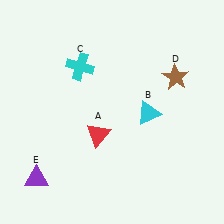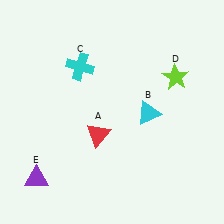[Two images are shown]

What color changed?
The star (D) changed from brown in Image 1 to lime in Image 2.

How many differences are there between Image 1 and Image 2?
There is 1 difference between the two images.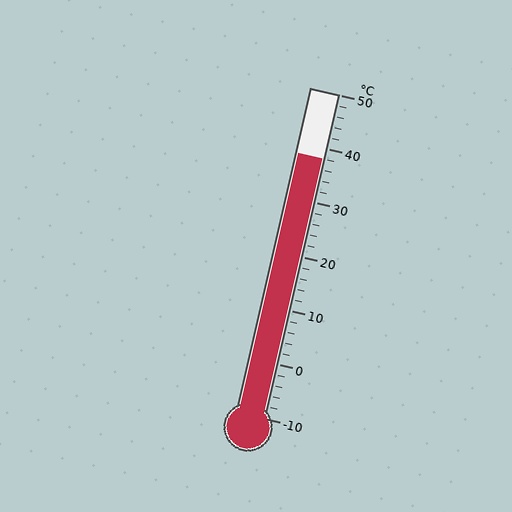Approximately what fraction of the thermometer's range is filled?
The thermometer is filled to approximately 80% of its range.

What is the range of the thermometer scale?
The thermometer scale ranges from -10°C to 50°C.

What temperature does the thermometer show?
The thermometer shows approximately 38°C.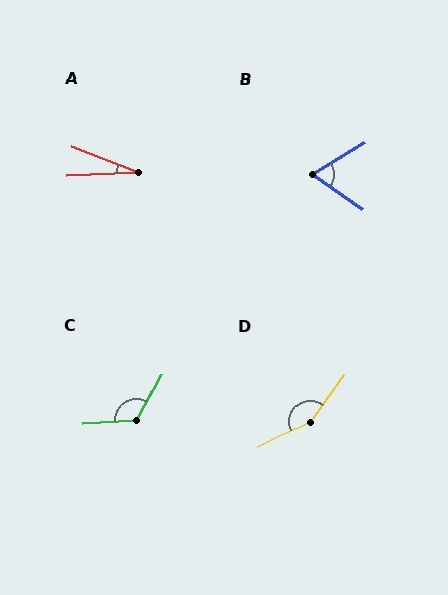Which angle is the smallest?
A, at approximately 25 degrees.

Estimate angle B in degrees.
Approximately 67 degrees.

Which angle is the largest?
D, at approximately 152 degrees.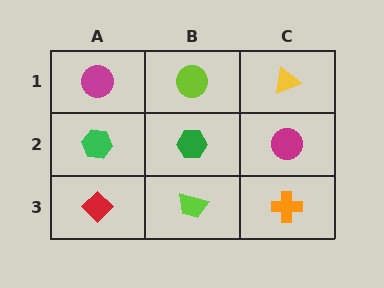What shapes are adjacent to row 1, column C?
A magenta circle (row 2, column C), a lime circle (row 1, column B).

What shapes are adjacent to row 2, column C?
A yellow triangle (row 1, column C), an orange cross (row 3, column C), a green hexagon (row 2, column B).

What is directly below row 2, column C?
An orange cross.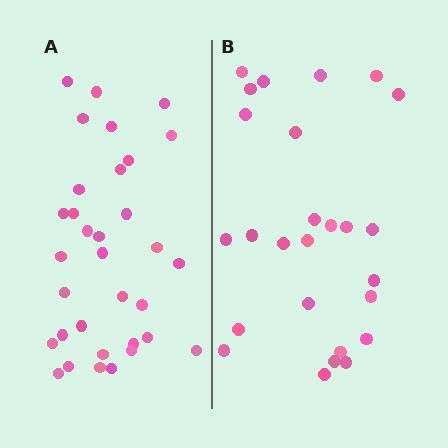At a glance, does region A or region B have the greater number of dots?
Region A (the left region) has more dots.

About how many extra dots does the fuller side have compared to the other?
Region A has roughly 8 or so more dots than region B.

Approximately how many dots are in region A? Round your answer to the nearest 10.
About 30 dots. (The exact count is 33, which rounds to 30.)